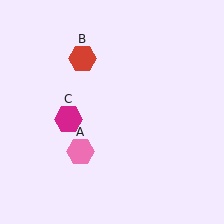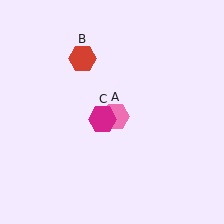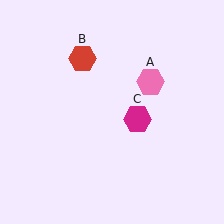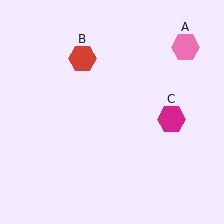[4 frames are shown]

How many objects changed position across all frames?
2 objects changed position: pink hexagon (object A), magenta hexagon (object C).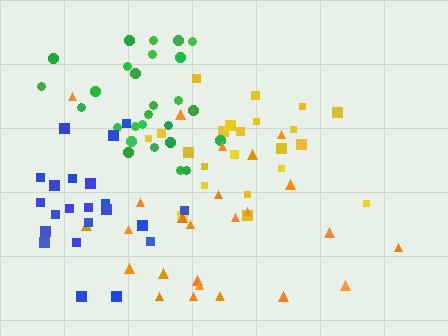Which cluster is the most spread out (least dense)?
Orange.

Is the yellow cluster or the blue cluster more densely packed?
Yellow.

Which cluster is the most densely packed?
Green.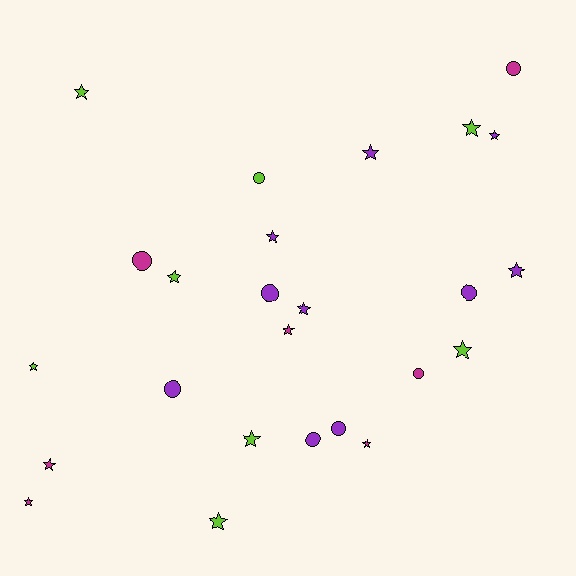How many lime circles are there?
There is 1 lime circle.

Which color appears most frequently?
Purple, with 10 objects.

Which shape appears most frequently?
Star, with 16 objects.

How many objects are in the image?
There are 25 objects.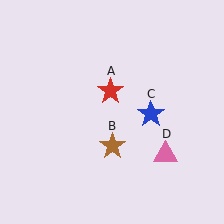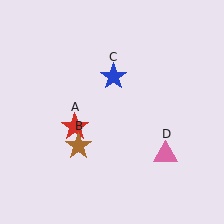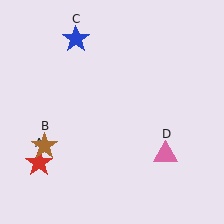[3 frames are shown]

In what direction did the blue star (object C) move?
The blue star (object C) moved up and to the left.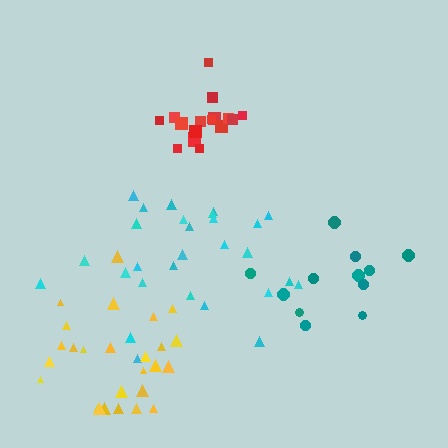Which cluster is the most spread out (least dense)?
Cyan.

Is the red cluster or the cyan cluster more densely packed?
Red.